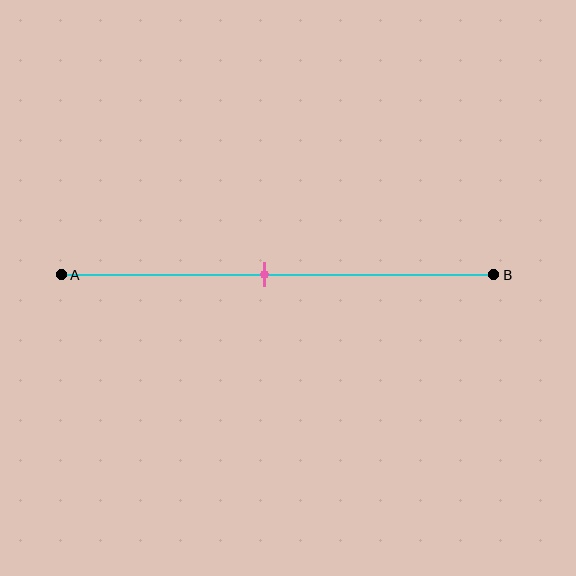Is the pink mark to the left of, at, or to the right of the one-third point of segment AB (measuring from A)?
The pink mark is to the right of the one-third point of segment AB.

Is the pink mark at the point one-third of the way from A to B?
No, the mark is at about 45% from A, not at the 33% one-third point.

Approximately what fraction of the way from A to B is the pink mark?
The pink mark is approximately 45% of the way from A to B.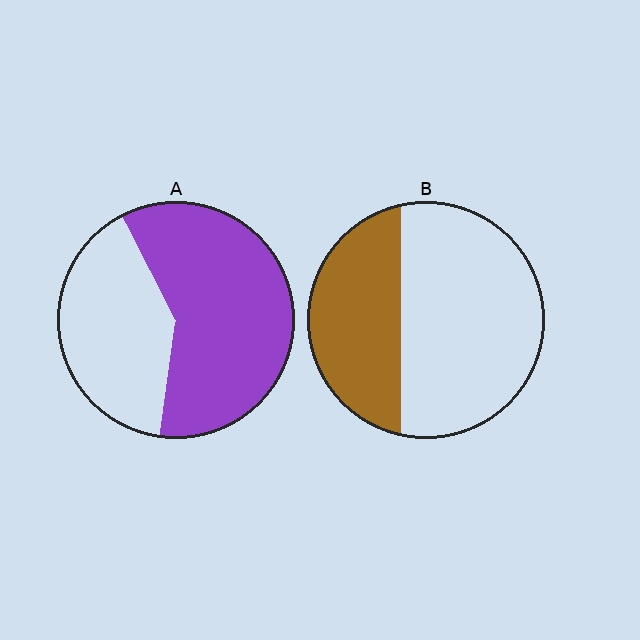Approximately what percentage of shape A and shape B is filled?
A is approximately 60% and B is approximately 35%.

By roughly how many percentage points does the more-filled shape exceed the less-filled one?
By roughly 25 percentage points (A over B).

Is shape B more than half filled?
No.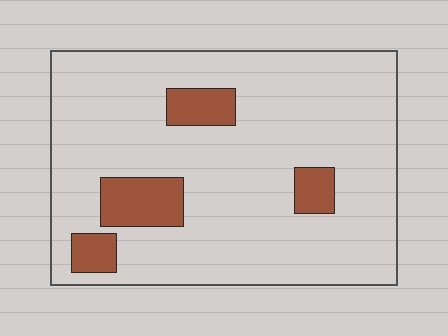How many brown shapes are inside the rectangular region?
4.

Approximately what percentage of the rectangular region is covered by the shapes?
Approximately 15%.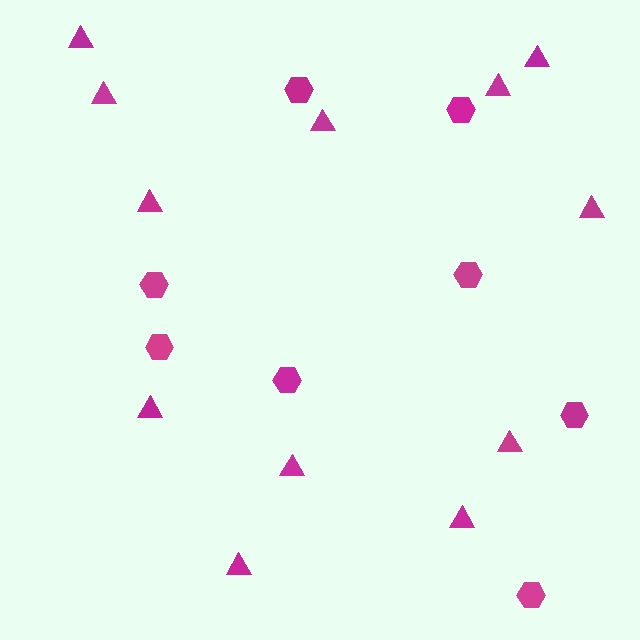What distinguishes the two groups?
There are 2 groups: one group of triangles (12) and one group of hexagons (8).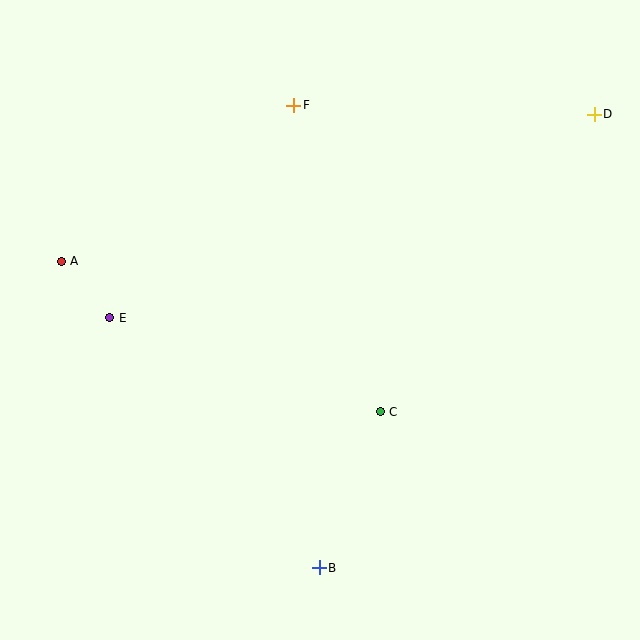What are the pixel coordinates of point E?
Point E is at (110, 318).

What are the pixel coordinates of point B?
Point B is at (319, 568).